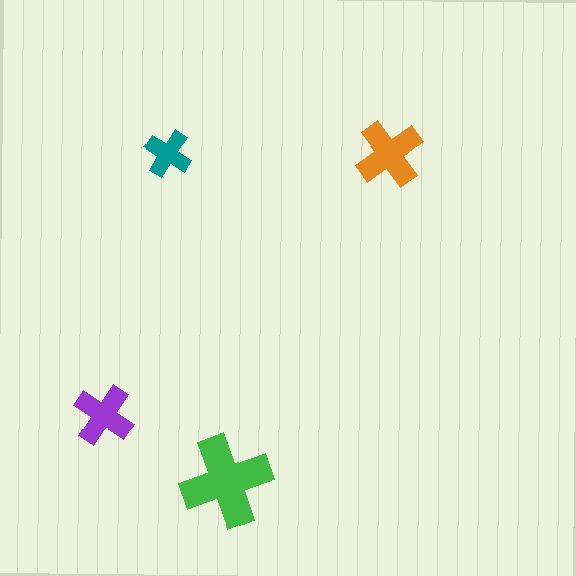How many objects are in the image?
There are 4 objects in the image.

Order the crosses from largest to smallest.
the green one, the orange one, the purple one, the teal one.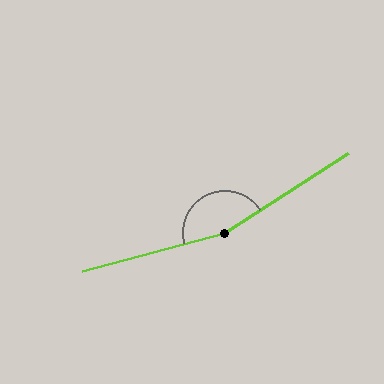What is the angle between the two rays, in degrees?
Approximately 162 degrees.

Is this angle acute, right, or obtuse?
It is obtuse.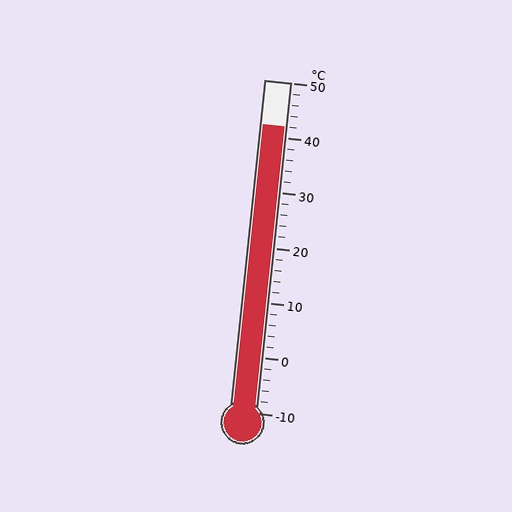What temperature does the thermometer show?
The thermometer shows approximately 42°C.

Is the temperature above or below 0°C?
The temperature is above 0°C.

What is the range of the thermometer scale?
The thermometer scale ranges from -10°C to 50°C.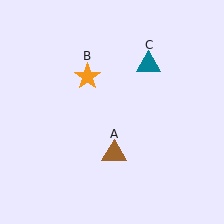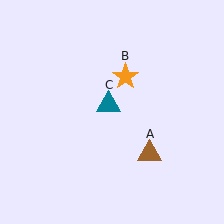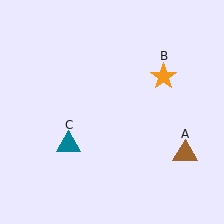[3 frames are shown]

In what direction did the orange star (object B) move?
The orange star (object B) moved right.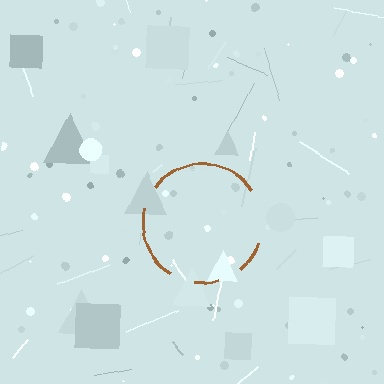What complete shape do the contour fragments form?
The contour fragments form a circle.